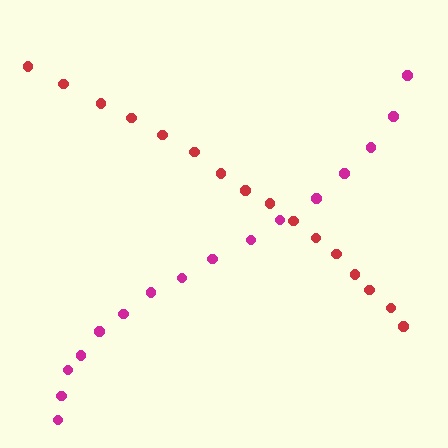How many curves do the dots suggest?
There are 2 distinct paths.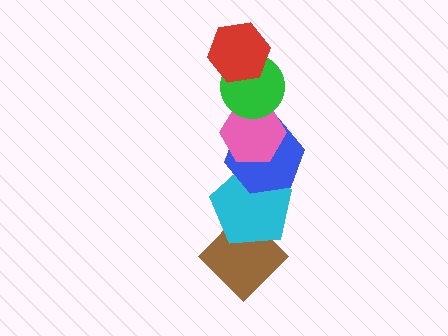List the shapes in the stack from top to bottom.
From top to bottom: the red hexagon, the green circle, the pink hexagon, the blue hexagon, the cyan pentagon, the brown diamond.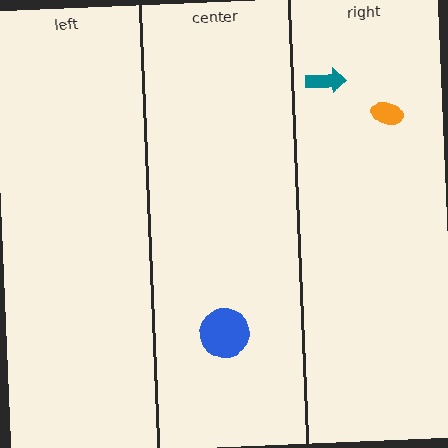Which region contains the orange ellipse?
The right region.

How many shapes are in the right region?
2.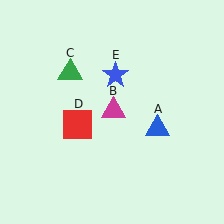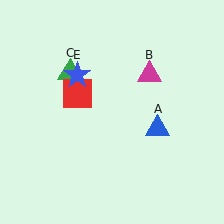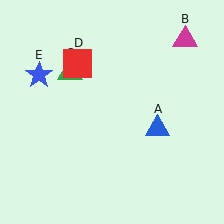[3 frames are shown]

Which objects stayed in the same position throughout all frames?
Blue triangle (object A) and green triangle (object C) remained stationary.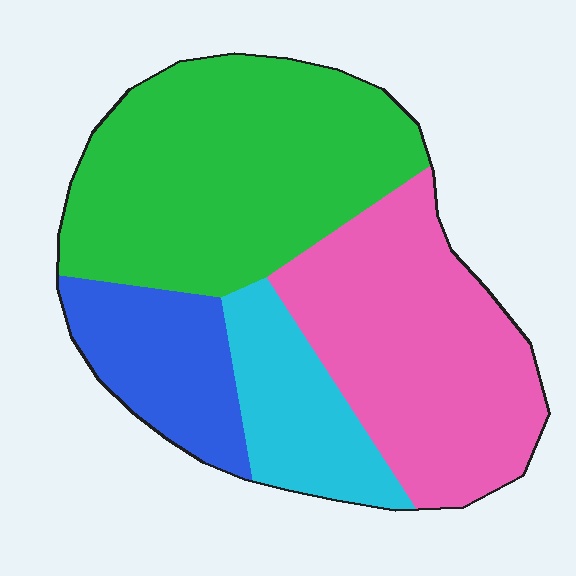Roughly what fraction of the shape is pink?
Pink takes up between a sixth and a third of the shape.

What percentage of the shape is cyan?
Cyan covers around 15% of the shape.